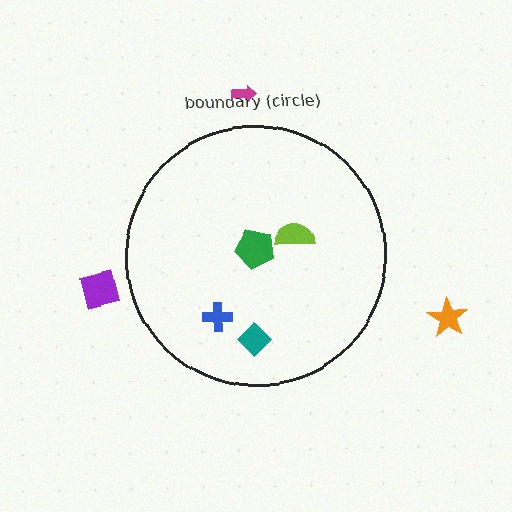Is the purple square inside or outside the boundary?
Outside.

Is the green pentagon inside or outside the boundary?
Inside.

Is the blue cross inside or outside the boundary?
Inside.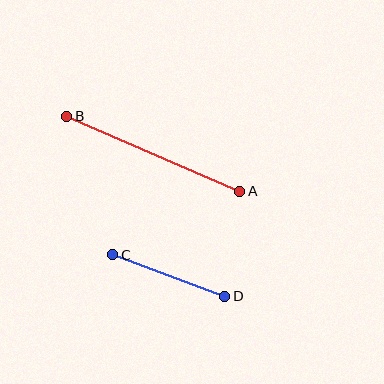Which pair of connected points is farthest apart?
Points A and B are farthest apart.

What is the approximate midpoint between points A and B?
The midpoint is at approximately (153, 154) pixels.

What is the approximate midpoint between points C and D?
The midpoint is at approximately (169, 275) pixels.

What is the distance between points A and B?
The distance is approximately 189 pixels.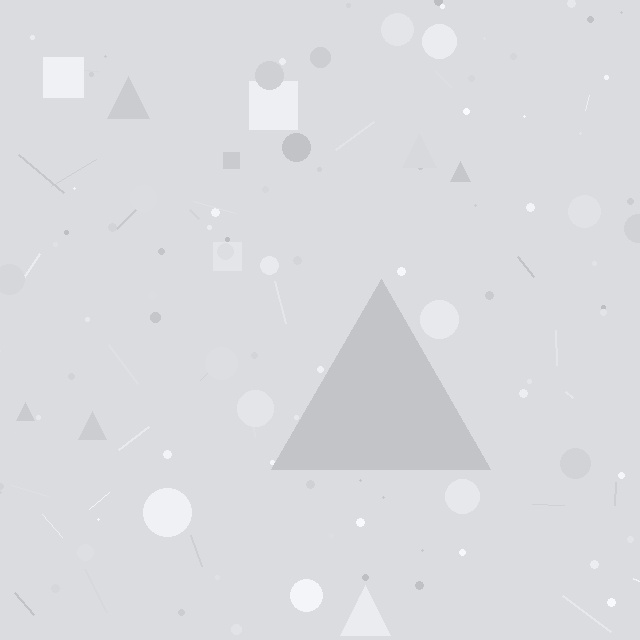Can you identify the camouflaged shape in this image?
The camouflaged shape is a triangle.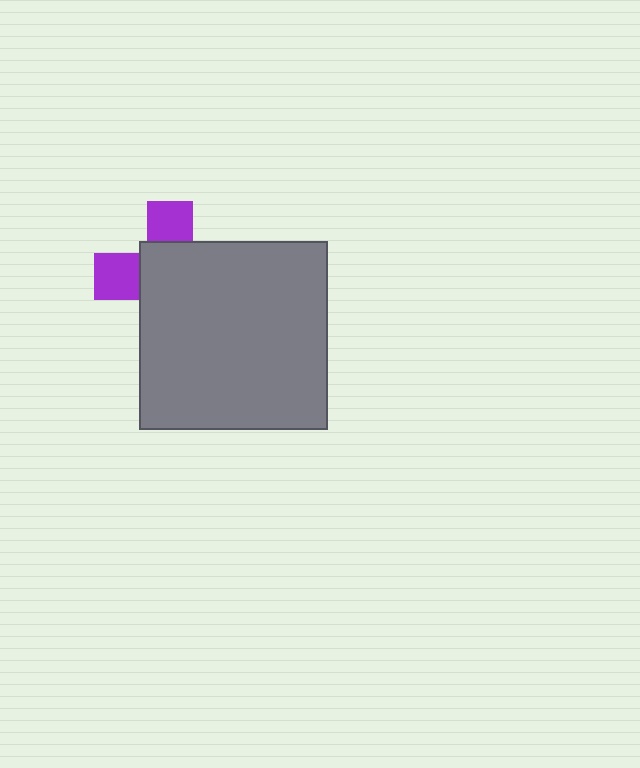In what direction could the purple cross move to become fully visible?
The purple cross could move toward the upper-left. That would shift it out from behind the gray square entirely.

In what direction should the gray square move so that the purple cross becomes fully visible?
The gray square should move toward the lower-right. That is the shortest direction to clear the overlap and leave the purple cross fully visible.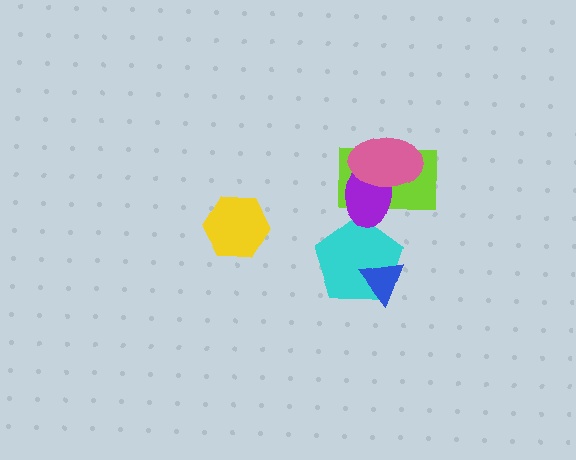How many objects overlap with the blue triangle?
1 object overlaps with the blue triangle.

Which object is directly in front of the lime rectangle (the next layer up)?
The purple ellipse is directly in front of the lime rectangle.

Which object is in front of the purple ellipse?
The pink ellipse is in front of the purple ellipse.